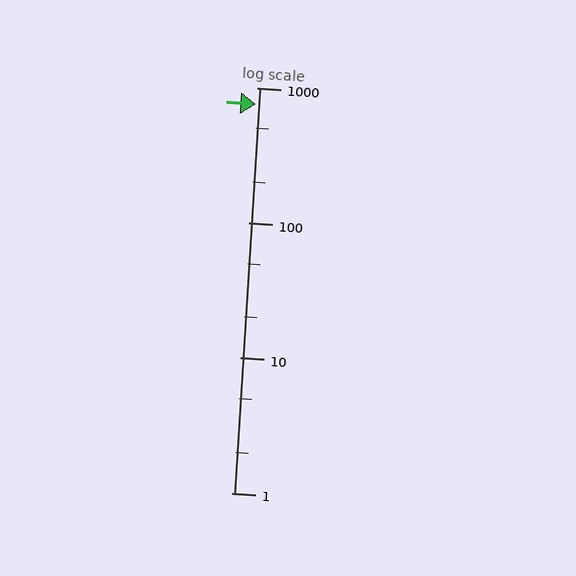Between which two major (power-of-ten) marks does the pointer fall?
The pointer is between 100 and 1000.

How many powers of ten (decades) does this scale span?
The scale spans 3 decades, from 1 to 1000.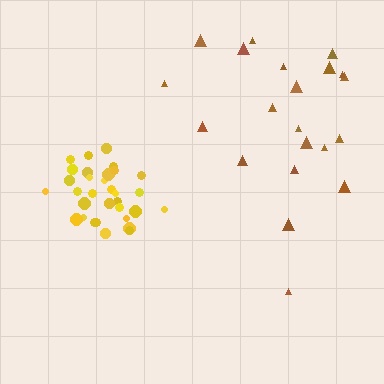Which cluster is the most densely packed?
Yellow.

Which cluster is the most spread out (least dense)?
Brown.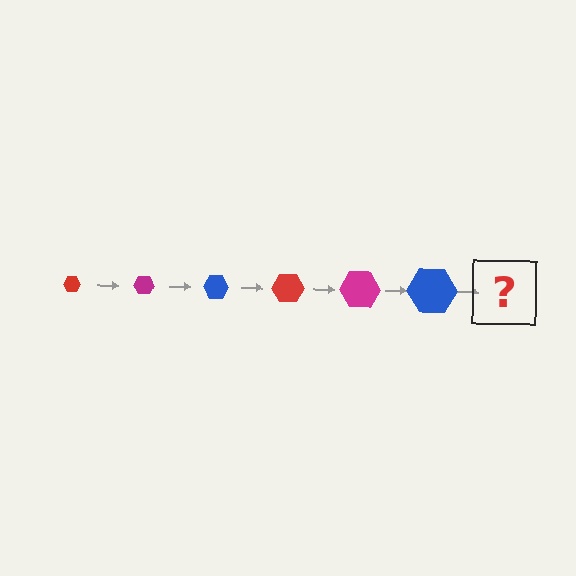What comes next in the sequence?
The next element should be a red hexagon, larger than the previous one.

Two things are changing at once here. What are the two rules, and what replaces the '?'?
The two rules are that the hexagon grows larger each step and the color cycles through red, magenta, and blue. The '?' should be a red hexagon, larger than the previous one.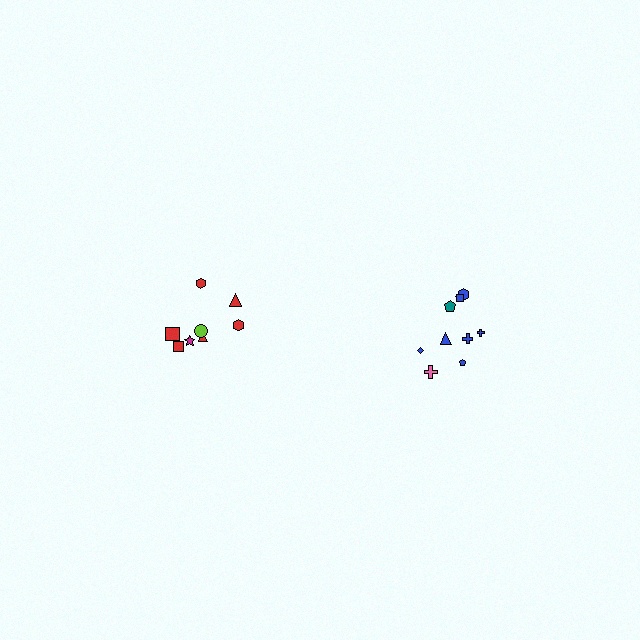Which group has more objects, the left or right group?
The right group.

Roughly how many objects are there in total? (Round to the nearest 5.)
Roughly 20 objects in total.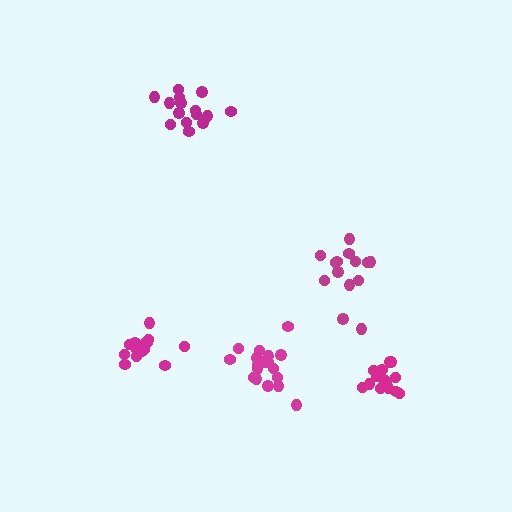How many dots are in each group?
Group 1: 15 dots, Group 2: 14 dots, Group 3: 18 dots, Group 4: 14 dots, Group 5: 14 dots (75 total).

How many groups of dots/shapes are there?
There are 5 groups.